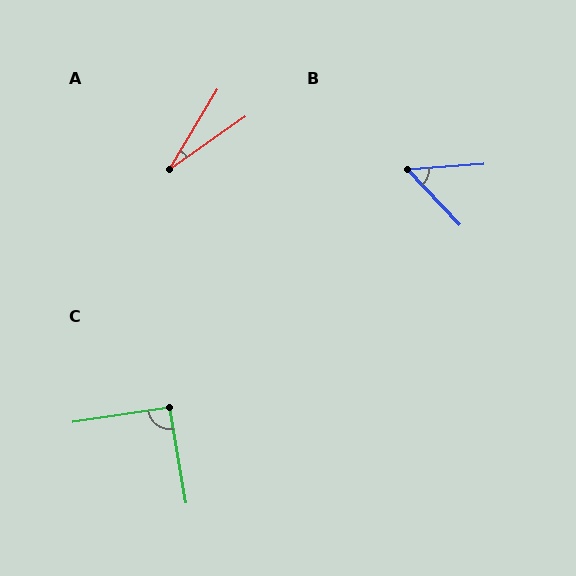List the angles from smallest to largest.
A (24°), B (50°), C (91°).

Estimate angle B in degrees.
Approximately 50 degrees.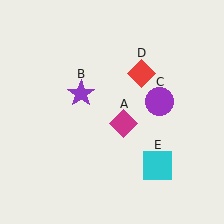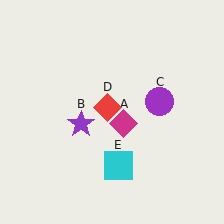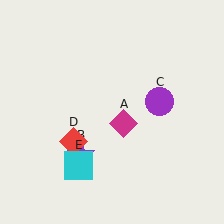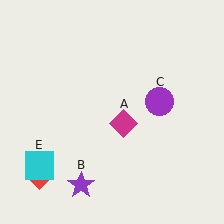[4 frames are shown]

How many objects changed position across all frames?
3 objects changed position: purple star (object B), red diamond (object D), cyan square (object E).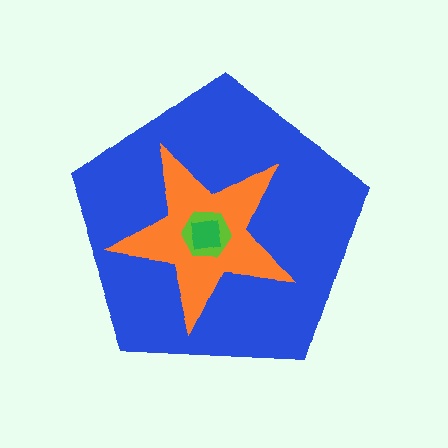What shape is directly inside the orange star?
The lime hexagon.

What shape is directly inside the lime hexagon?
The green square.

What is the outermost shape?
The blue pentagon.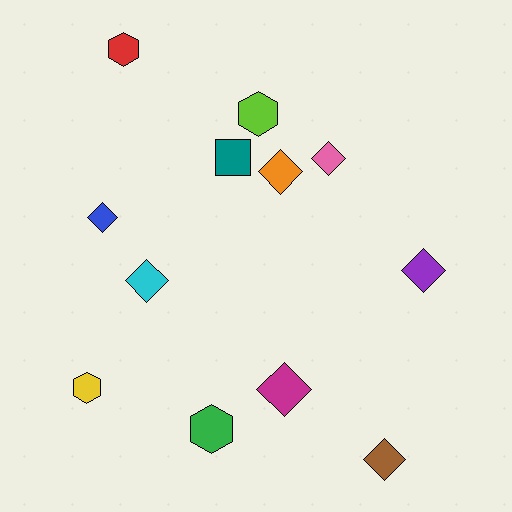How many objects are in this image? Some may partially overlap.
There are 12 objects.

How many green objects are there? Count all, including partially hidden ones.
There is 1 green object.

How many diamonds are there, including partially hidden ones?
There are 7 diamonds.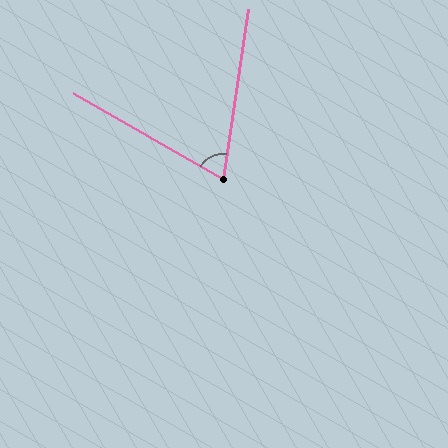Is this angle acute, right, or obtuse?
It is acute.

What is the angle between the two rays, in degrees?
Approximately 68 degrees.